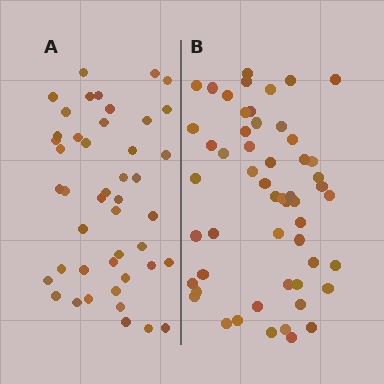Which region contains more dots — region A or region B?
Region B (the right region) has more dots.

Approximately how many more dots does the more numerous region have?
Region B has roughly 8 or so more dots than region A.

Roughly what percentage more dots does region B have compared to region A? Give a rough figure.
About 20% more.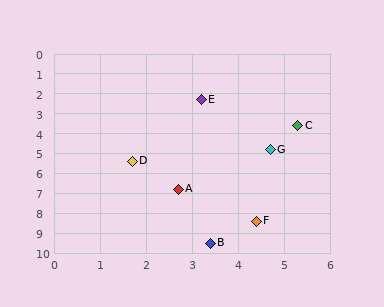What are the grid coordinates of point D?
Point D is at approximately (1.7, 5.4).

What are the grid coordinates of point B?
Point B is at approximately (3.4, 9.5).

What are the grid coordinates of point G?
Point G is at approximately (4.7, 4.8).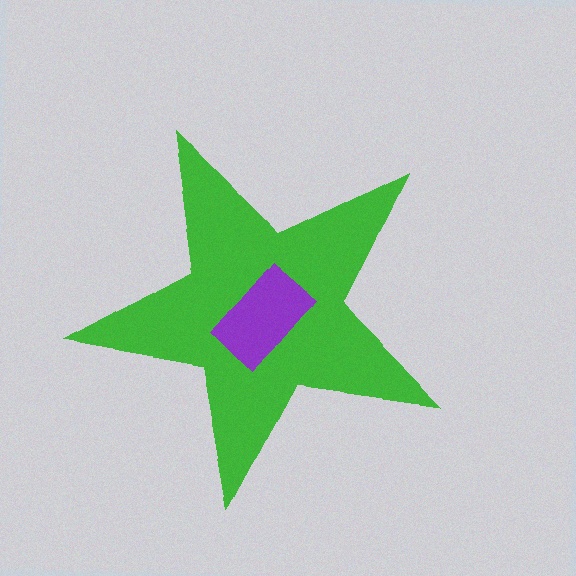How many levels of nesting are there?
2.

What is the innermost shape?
The purple rectangle.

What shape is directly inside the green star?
The purple rectangle.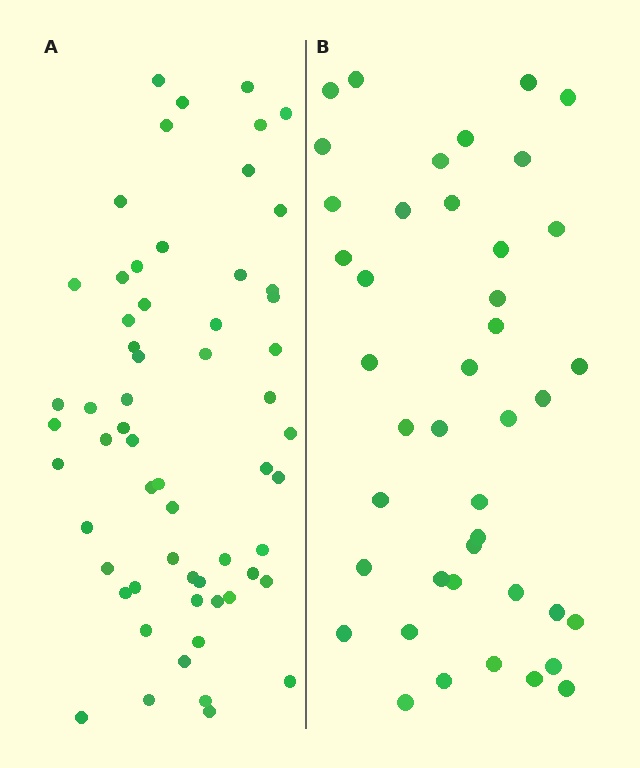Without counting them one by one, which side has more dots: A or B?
Region A (the left region) has more dots.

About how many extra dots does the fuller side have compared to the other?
Region A has approximately 20 more dots than region B.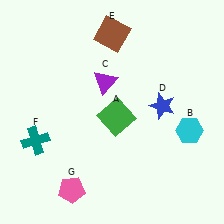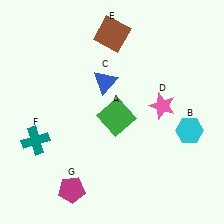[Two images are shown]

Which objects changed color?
C changed from purple to blue. D changed from blue to pink. G changed from pink to magenta.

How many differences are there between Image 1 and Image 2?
There are 3 differences between the two images.